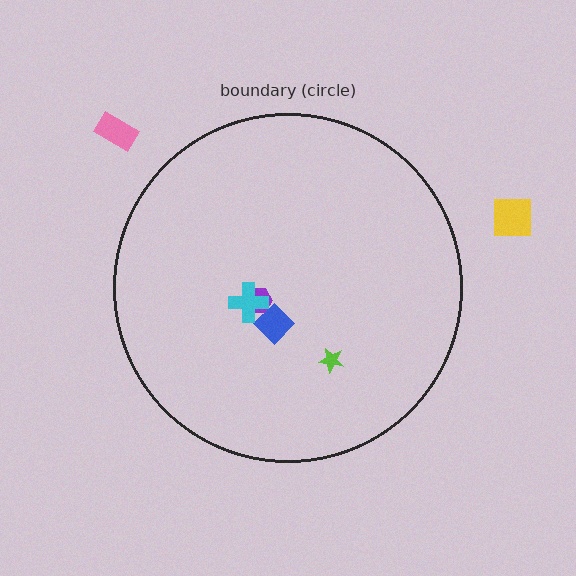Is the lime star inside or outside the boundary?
Inside.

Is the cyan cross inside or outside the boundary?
Inside.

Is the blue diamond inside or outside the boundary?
Inside.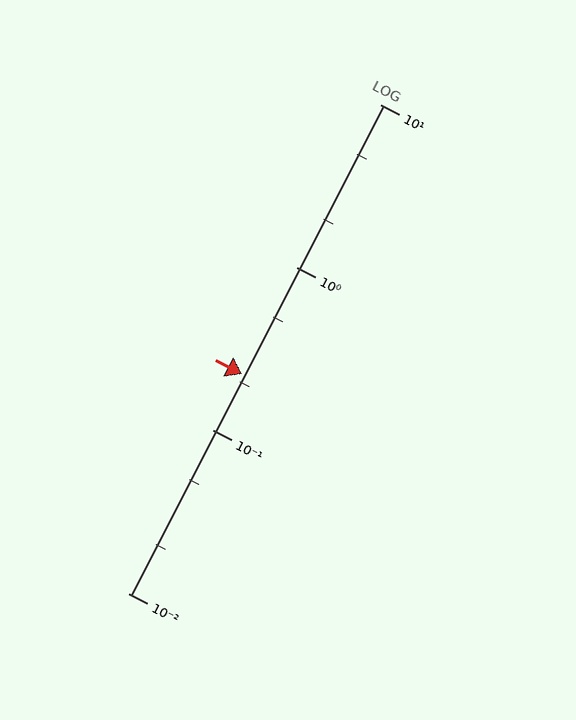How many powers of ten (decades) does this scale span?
The scale spans 3 decades, from 0.01 to 10.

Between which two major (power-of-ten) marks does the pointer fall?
The pointer is between 0.1 and 1.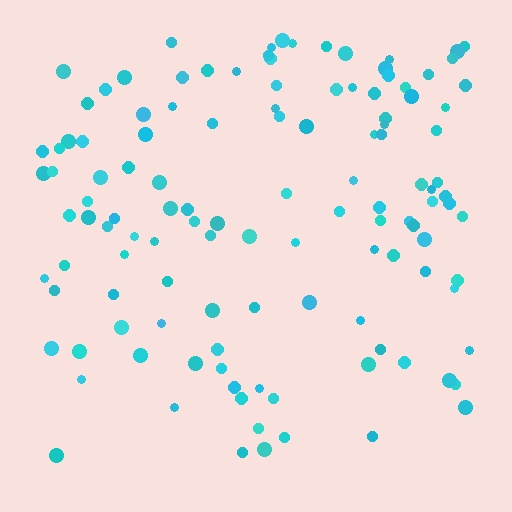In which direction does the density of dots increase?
From bottom to top, with the top side densest.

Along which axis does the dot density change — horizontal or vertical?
Vertical.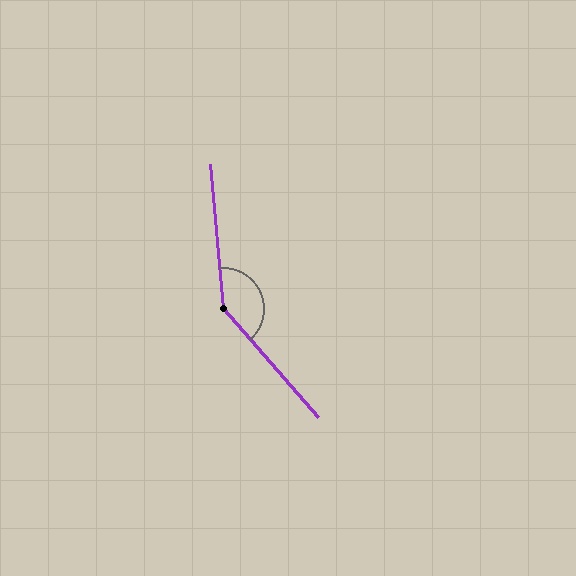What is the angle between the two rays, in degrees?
Approximately 144 degrees.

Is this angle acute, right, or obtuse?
It is obtuse.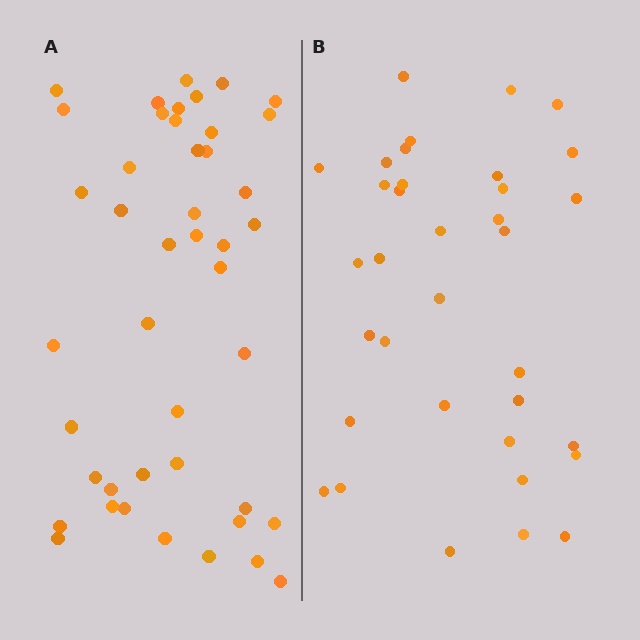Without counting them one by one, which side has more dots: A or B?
Region A (the left region) has more dots.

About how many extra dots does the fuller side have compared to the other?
Region A has roughly 8 or so more dots than region B.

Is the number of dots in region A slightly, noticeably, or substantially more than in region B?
Region A has noticeably more, but not dramatically so. The ratio is roughly 1.3 to 1.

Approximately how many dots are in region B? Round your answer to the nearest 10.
About 40 dots. (The exact count is 35, which rounds to 40.)